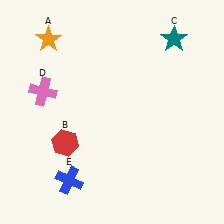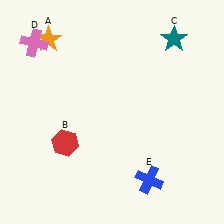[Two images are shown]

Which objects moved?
The objects that moved are: the pink cross (D), the blue cross (E).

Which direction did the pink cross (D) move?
The pink cross (D) moved up.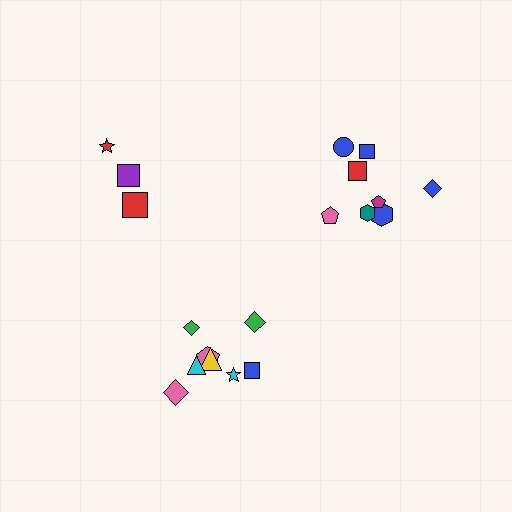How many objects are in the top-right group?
There are 8 objects.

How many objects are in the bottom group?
There are 8 objects.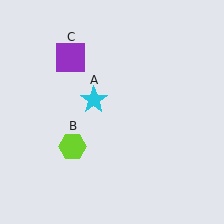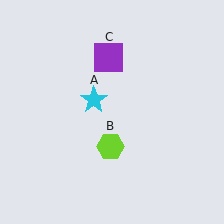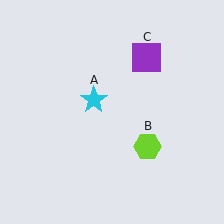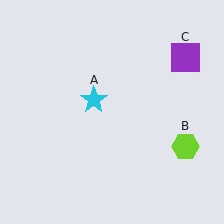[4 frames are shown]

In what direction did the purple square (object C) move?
The purple square (object C) moved right.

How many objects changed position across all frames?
2 objects changed position: lime hexagon (object B), purple square (object C).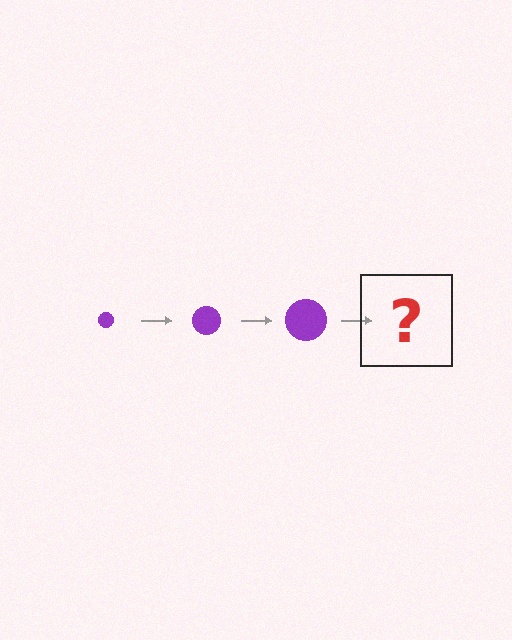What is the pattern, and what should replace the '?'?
The pattern is that the circle gets progressively larger each step. The '?' should be a purple circle, larger than the previous one.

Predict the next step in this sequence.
The next step is a purple circle, larger than the previous one.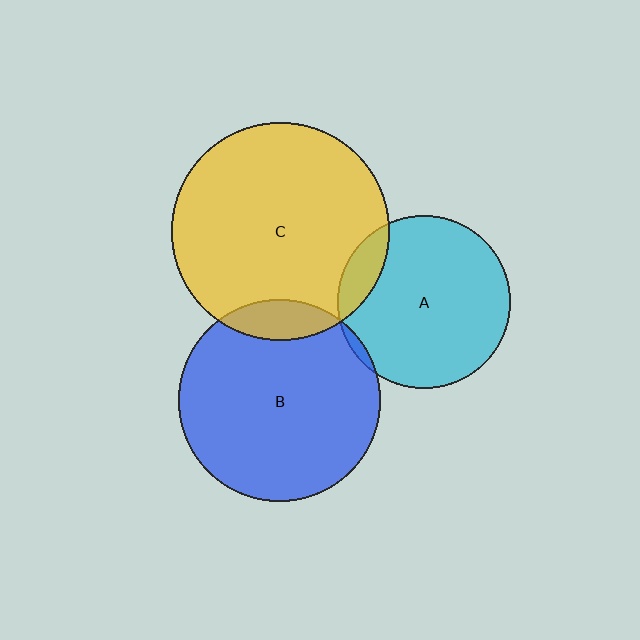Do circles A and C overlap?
Yes.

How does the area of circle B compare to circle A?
Approximately 1.4 times.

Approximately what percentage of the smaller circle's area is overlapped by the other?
Approximately 10%.